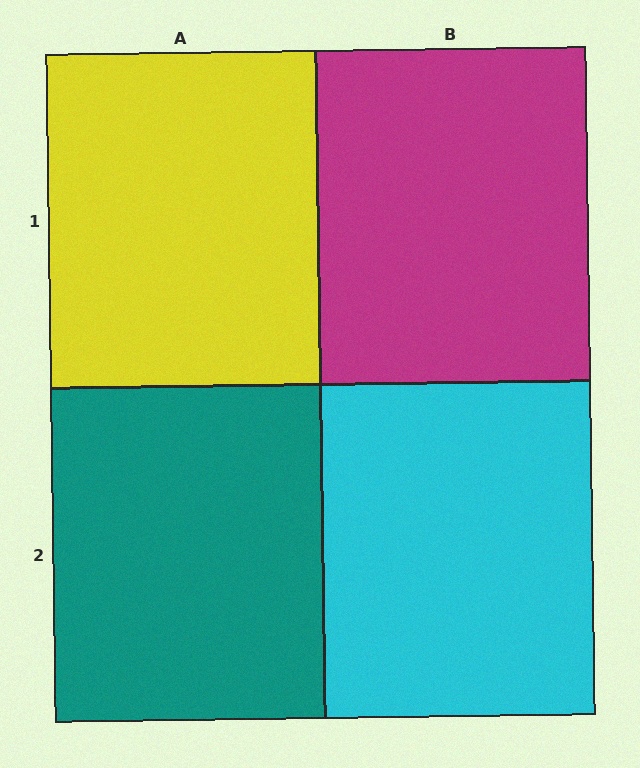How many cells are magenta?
1 cell is magenta.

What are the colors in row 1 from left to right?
Yellow, magenta.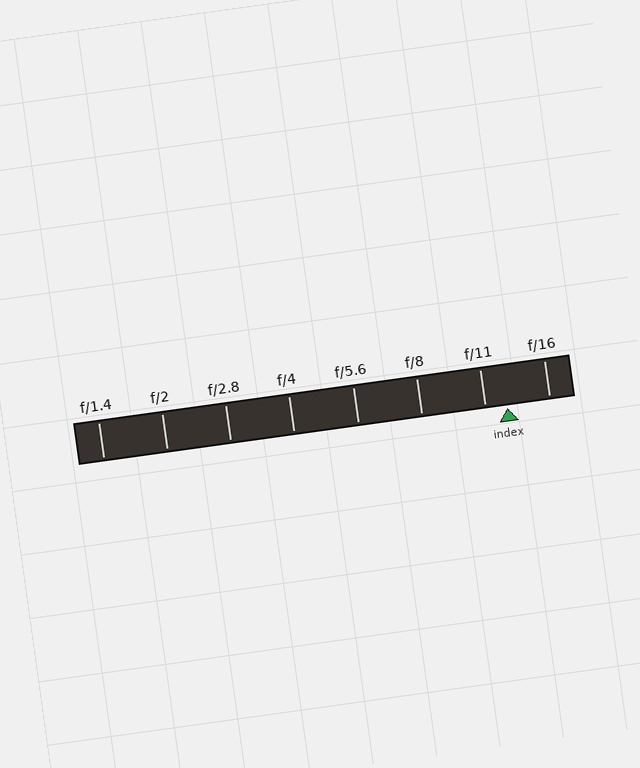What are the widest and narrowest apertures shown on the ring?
The widest aperture shown is f/1.4 and the narrowest is f/16.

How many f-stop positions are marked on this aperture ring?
There are 8 f-stop positions marked.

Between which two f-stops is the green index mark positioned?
The index mark is between f/11 and f/16.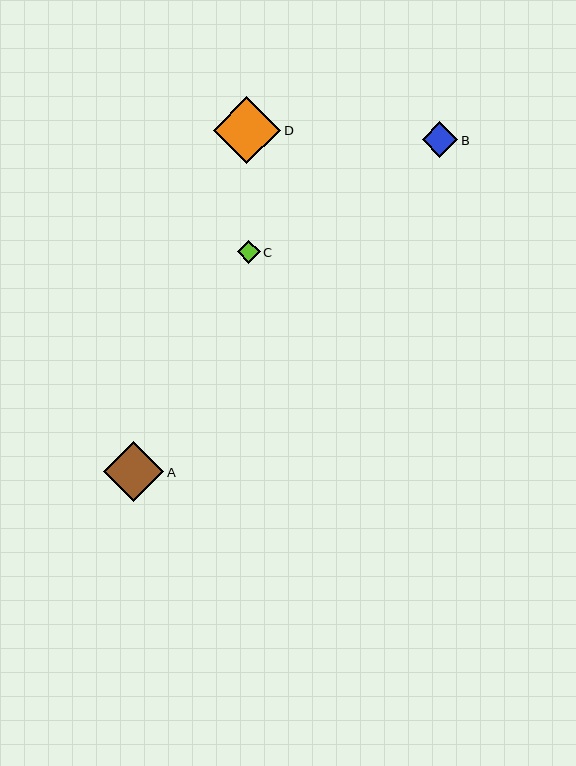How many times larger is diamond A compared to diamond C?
Diamond A is approximately 2.6 times the size of diamond C.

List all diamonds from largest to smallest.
From largest to smallest: D, A, B, C.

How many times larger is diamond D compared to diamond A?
Diamond D is approximately 1.1 times the size of diamond A.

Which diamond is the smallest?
Diamond C is the smallest with a size of approximately 23 pixels.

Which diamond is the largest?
Diamond D is the largest with a size of approximately 68 pixels.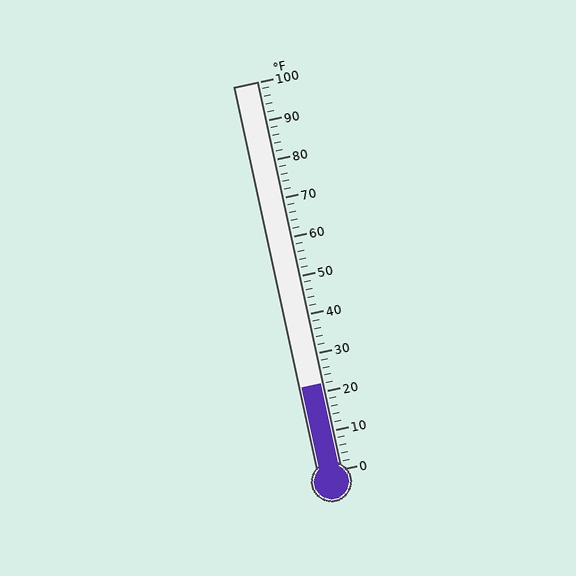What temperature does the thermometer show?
The thermometer shows approximately 22°F.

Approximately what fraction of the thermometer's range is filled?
The thermometer is filled to approximately 20% of its range.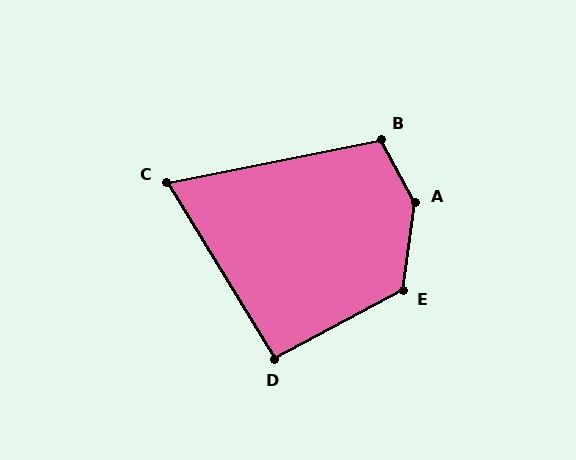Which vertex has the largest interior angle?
A, at approximately 144 degrees.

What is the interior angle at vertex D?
Approximately 93 degrees (approximately right).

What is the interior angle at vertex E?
Approximately 126 degrees (obtuse).